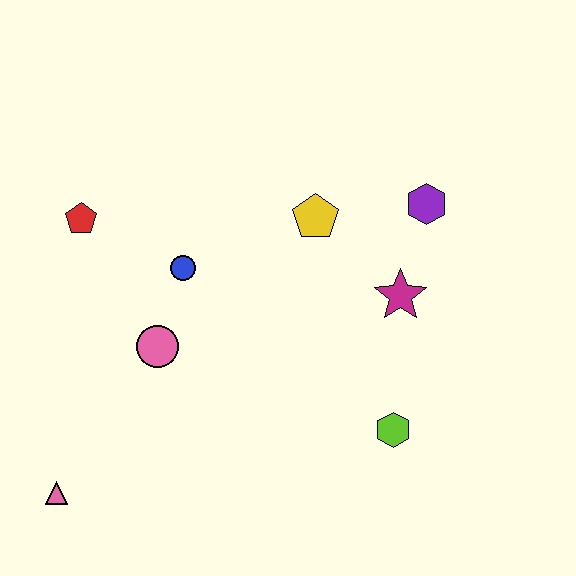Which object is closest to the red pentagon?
The blue circle is closest to the red pentagon.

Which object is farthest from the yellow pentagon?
The pink triangle is farthest from the yellow pentagon.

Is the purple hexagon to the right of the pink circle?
Yes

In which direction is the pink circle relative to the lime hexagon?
The pink circle is to the left of the lime hexagon.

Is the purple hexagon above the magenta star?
Yes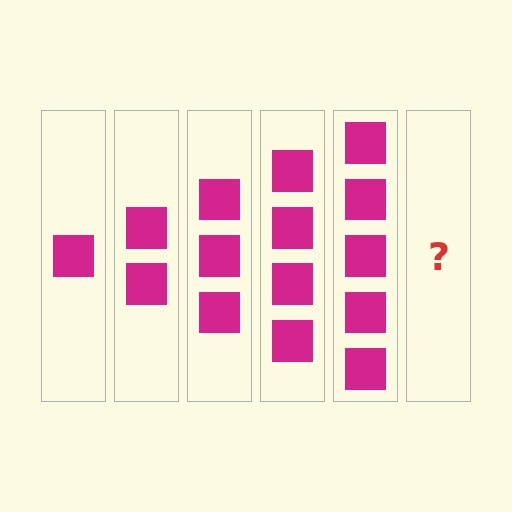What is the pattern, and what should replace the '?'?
The pattern is that each step adds one more square. The '?' should be 6 squares.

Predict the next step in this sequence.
The next step is 6 squares.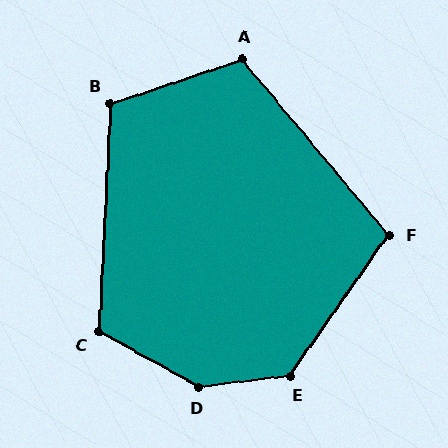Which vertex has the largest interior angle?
D, at approximately 144 degrees.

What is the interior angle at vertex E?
Approximately 132 degrees (obtuse).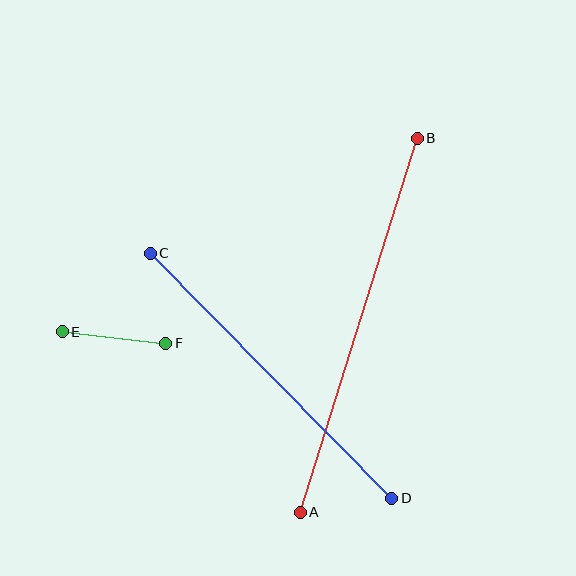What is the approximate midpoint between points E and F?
The midpoint is at approximately (114, 338) pixels.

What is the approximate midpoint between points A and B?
The midpoint is at approximately (359, 325) pixels.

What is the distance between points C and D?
The distance is approximately 344 pixels.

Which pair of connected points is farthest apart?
Points A and B are farthest apart.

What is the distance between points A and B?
The distance is approximately 392 pixels.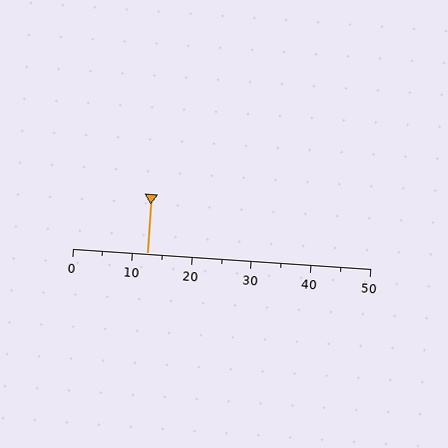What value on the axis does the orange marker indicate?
The marker indicates approximately 12.5.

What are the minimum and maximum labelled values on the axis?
The axis runs from 0 to 50.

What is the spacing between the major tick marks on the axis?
The major ticks are spaced 10 apart.